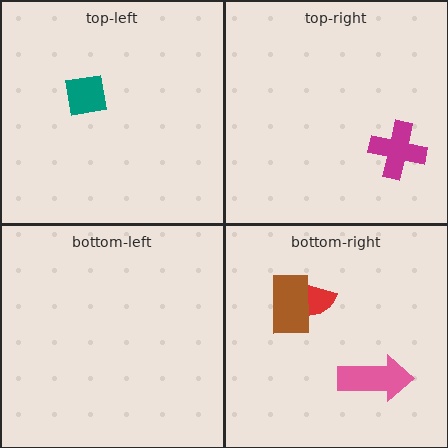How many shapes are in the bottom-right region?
3.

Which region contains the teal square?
The top-left region.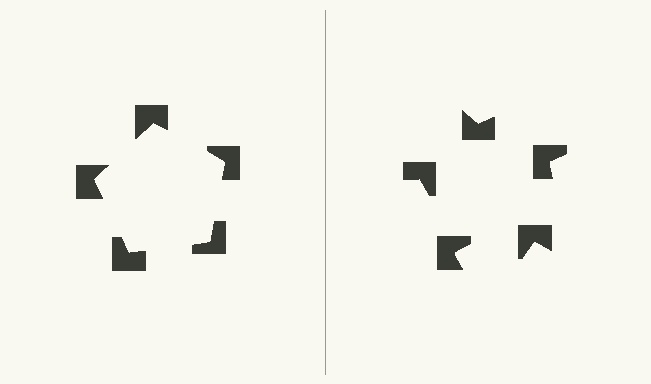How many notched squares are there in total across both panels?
10 — 5 on each side.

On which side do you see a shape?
An illusory pentagon appears on the left side. On the right side the wedge cuts are rotated, so no coherent shape forms.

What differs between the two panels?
The notched squares are positioned identically on both sides; only the wedge orientations differ. On the left they align to a pentagon; on the right they are misaligned.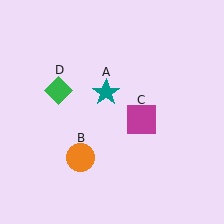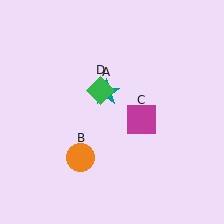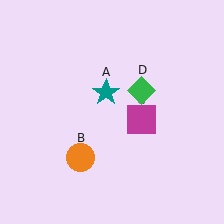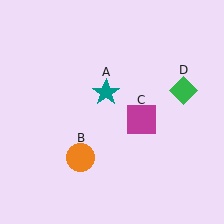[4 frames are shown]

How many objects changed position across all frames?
1 object changed position: green diamond (object D).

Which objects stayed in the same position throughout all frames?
Teal star (object A) and orange circle (object B) and magenta square (object C) remained stationary.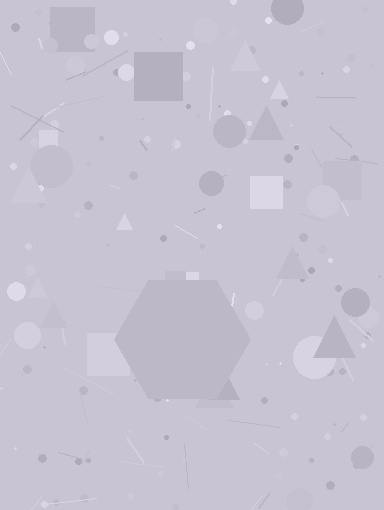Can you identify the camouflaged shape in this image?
The camouflaged shape is a hexagon.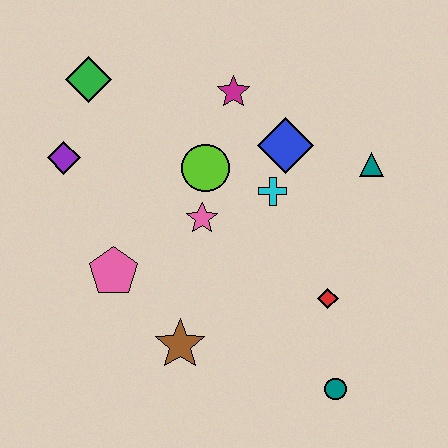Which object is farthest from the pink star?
The teal circle is farthest from the pink star.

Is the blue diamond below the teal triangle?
No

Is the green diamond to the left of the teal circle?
Yes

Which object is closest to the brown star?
The pink pentagon is closest to the brown star.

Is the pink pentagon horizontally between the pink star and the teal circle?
No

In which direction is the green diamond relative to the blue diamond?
The green diamond is to the left of the blue diamond.